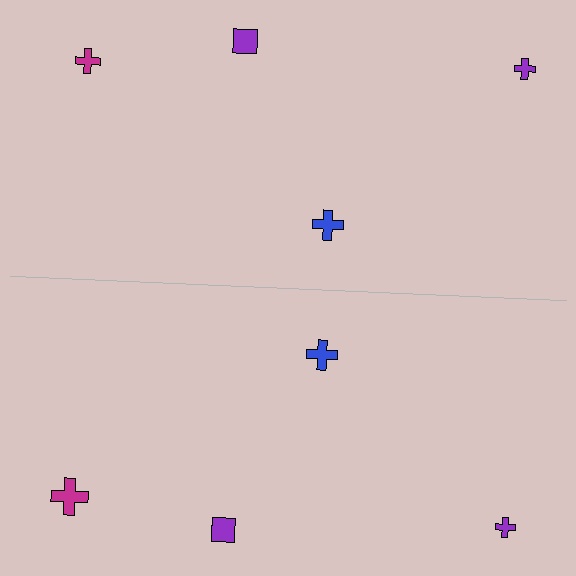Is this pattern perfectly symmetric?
No, the pattern is not perfectly symmetric. The magenta cross on the bottom side has a different size than its mirror counterpart.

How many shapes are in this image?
There are 8 shapes in this image.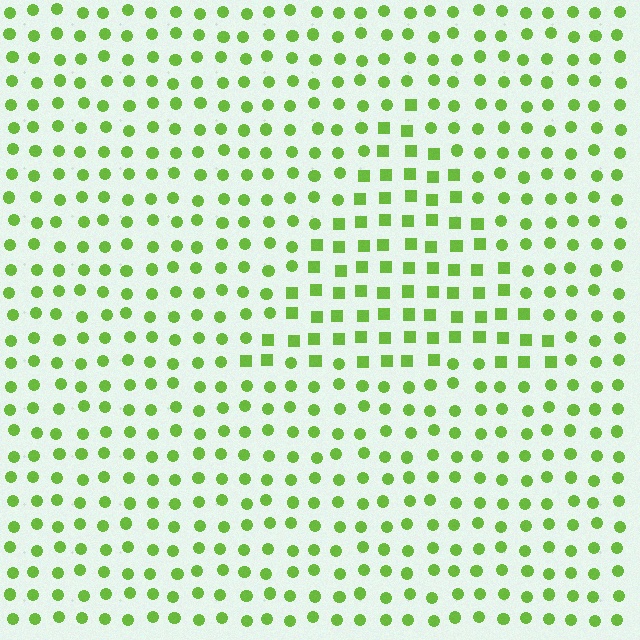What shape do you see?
I see a triangle.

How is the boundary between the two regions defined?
The boundary is defined by a change in element shape: squares inside vs. circles outside. All elements share the same color and spacing.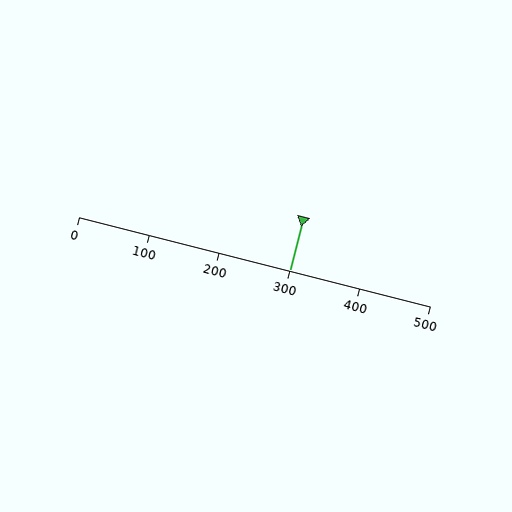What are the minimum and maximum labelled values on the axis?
The axis runs from 0 to 500.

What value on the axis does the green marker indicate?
The marker indicates approximately 300.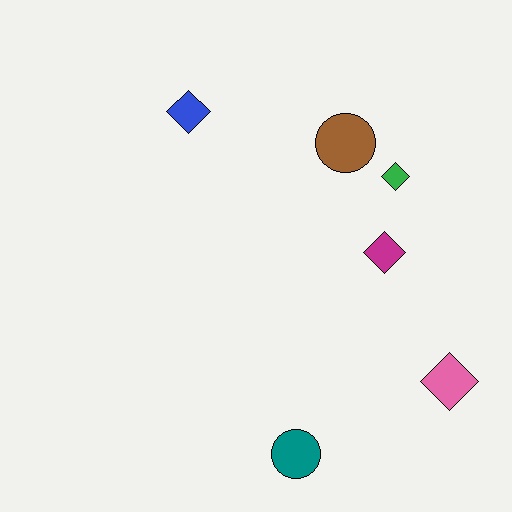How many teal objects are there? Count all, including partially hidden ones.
There is 1 teal object.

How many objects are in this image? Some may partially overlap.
There are 6 objects.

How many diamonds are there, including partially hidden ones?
There are 4 diamonds.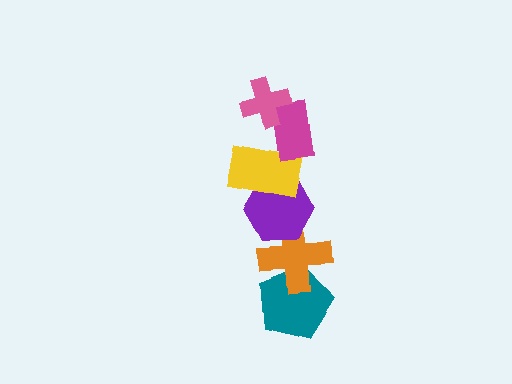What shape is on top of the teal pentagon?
The orange cross is on top of the teal pentagon.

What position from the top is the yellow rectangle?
The yellow rectangle is 3rd from the top.